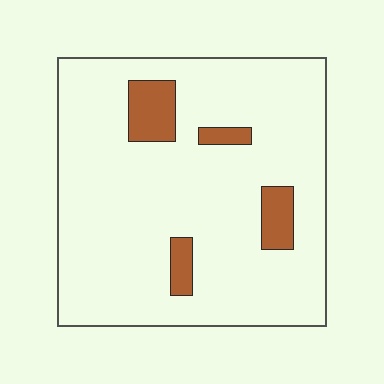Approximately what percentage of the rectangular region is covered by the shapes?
Approximately 10%.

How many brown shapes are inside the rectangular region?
4.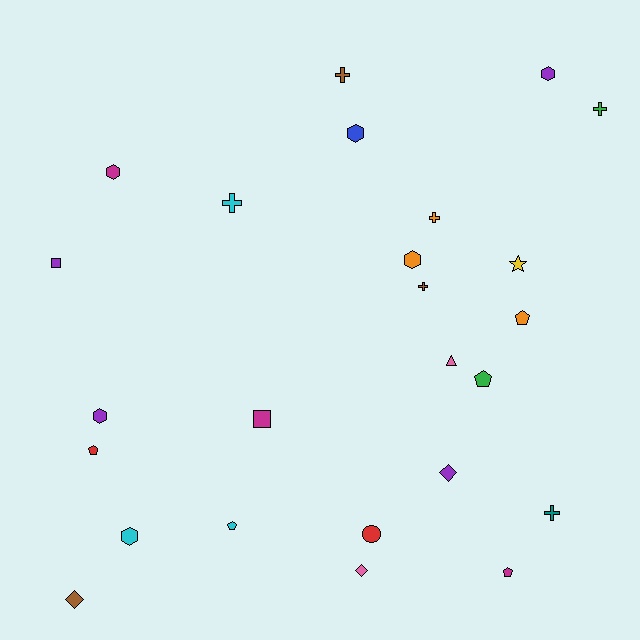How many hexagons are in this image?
There are 6 hexagons.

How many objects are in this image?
There are 25 objects.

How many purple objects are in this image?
There are 4 purple objects.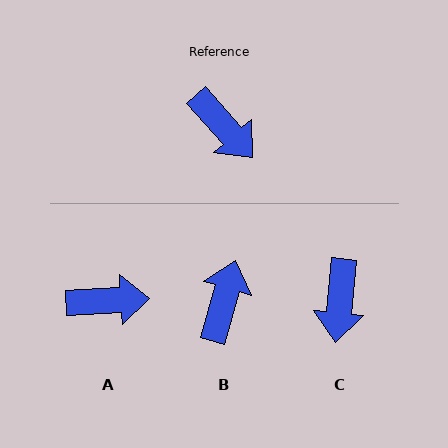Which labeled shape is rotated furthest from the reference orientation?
B, about 122 degrees away.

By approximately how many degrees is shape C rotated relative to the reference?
Approximately 48 degrees clockwise.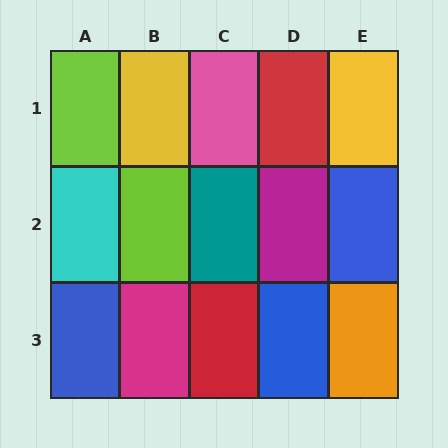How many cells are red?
2 cells are red.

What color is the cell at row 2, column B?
Lime.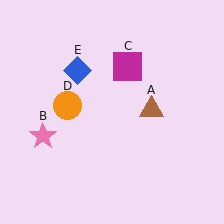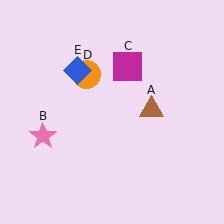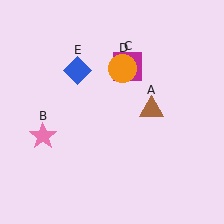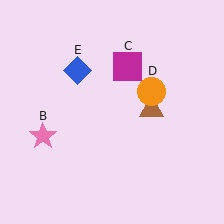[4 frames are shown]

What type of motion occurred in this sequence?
The orange circle (object D) rotated clockwise around the center of the scene.